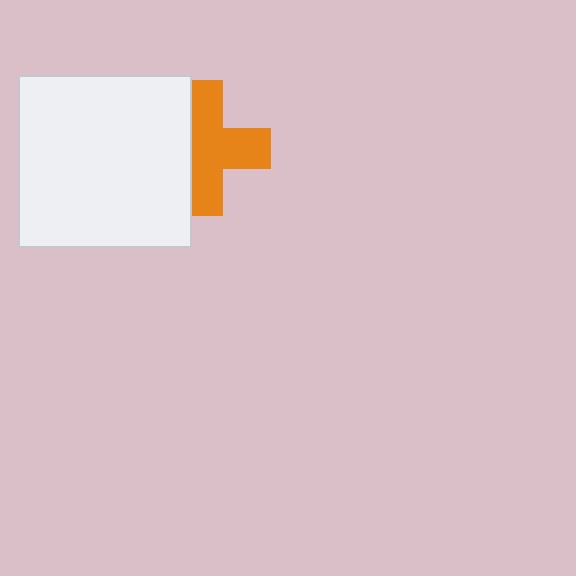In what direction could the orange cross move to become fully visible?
The orange cross could move right. That would shift it out from behind the white square entirely.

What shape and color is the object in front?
The object in front is a white square.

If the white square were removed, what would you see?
You would see the complete orange cross.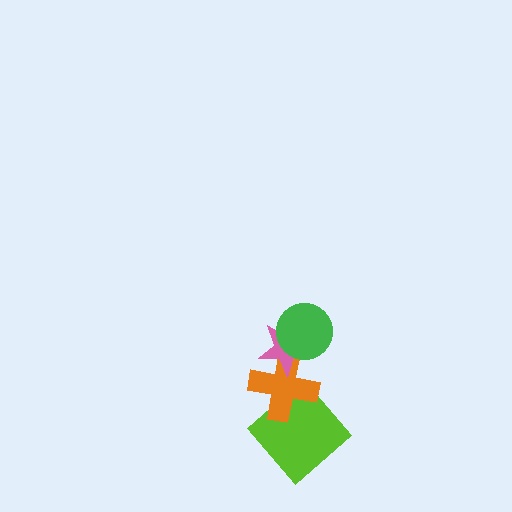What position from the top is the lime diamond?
The lime diamond is 4th from the top.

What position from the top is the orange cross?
The orange cross is 3rd from the top.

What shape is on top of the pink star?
The green circle is on top of the pink star.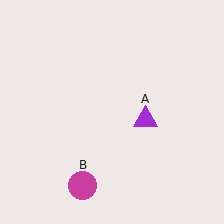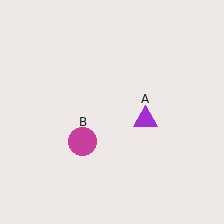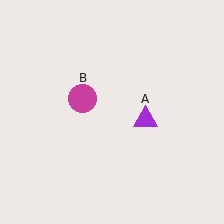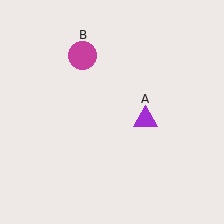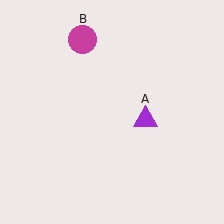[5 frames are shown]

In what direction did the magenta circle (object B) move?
The magenta circle (object B) moved up.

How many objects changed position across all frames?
1 object changed position: magenta circle (object B).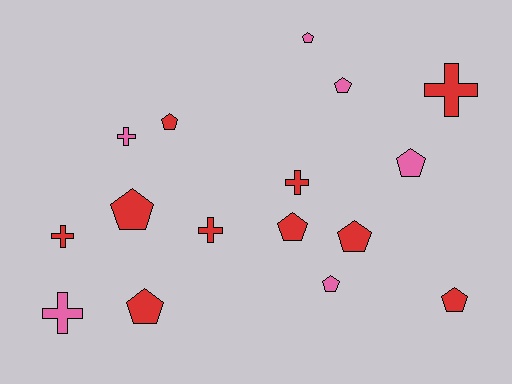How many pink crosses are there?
There are 2 pink crosses.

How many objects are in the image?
There are 16 objects.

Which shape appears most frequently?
Pentagon, with 10 objects.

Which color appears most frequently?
Red, with 10 objects.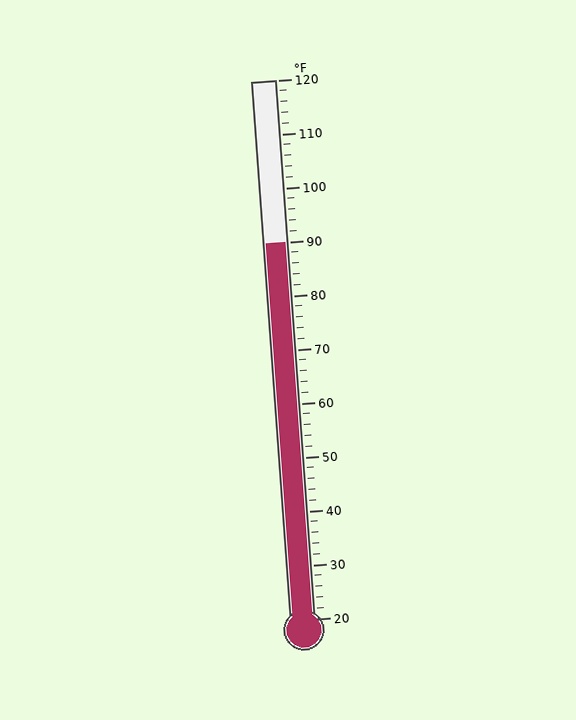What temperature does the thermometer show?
The thermometer shows approximately 90°F.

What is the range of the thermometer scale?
The thermometer scale ranges from 20°F to 120°F.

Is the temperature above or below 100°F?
The temperature is below 100°F.